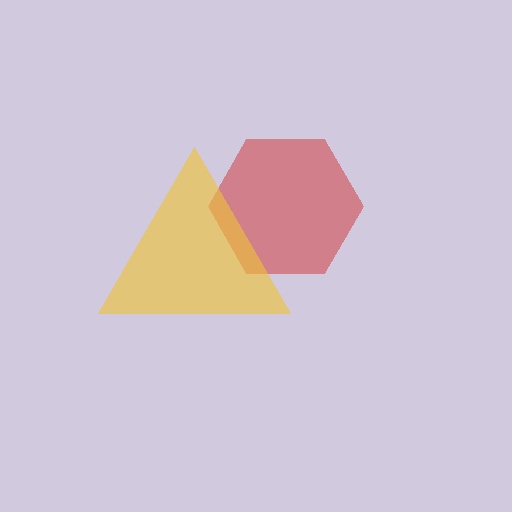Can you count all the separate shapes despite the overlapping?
Yes, there are 2 separate shapes.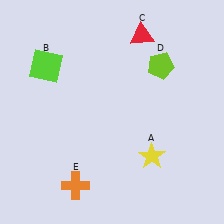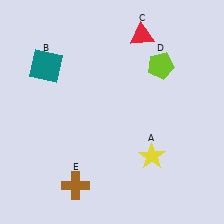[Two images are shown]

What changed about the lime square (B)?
In Image 1, B is lime. In Image 2, it changed to teal.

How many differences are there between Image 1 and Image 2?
There are 2 differences between the two images.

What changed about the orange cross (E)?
In Image 1, E is orange. In Image 2, it changed to brown.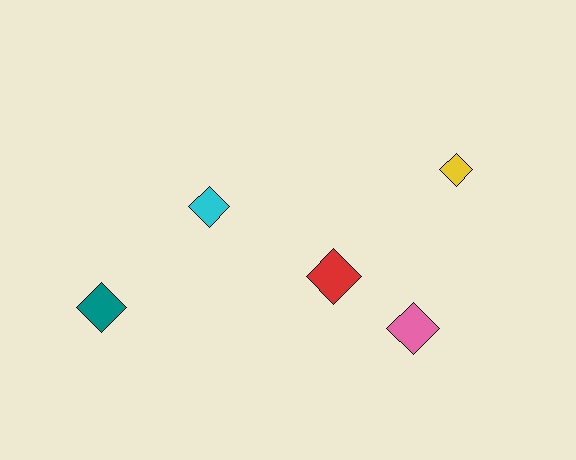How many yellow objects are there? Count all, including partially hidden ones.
There is 1 yellow object.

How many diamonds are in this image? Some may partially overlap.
There are 5 diamonds.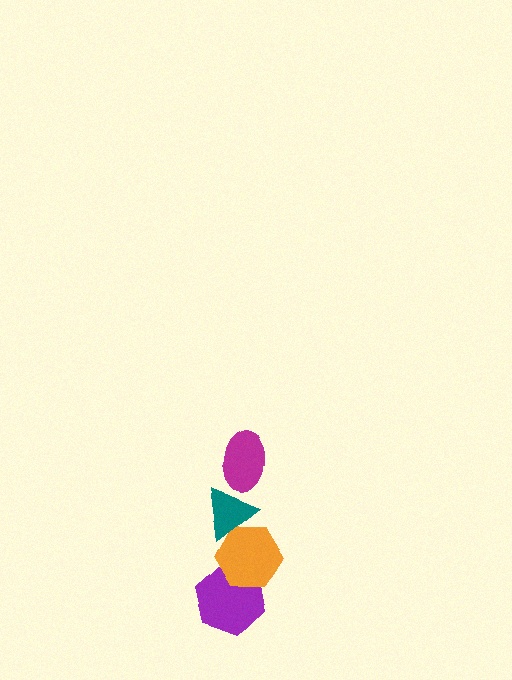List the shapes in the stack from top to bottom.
From top to bottom: the magenta ellipse, the teal triangle, the orange hexagon, the purple hexagon.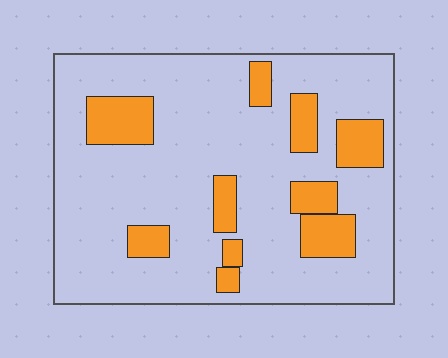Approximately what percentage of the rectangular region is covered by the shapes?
Approximately 20%.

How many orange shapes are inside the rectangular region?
10.